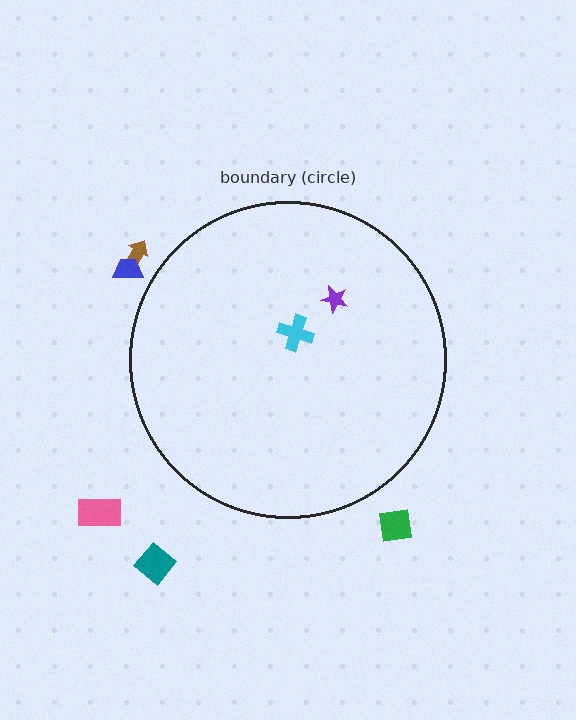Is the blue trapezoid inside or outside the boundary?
Outside.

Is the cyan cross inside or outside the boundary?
Inside.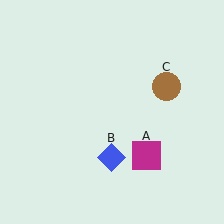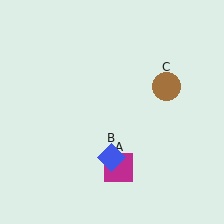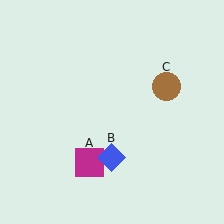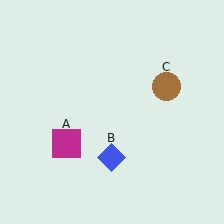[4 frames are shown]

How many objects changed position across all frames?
1 object changed position: magenta square (object A).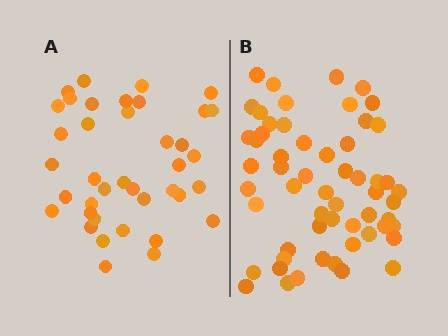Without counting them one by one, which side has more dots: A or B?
Region B (the right region) has more dots.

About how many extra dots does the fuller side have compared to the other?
Region B has approximately 20 more dots than region A.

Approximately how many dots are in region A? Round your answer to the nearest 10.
About 40 dots. (The exact count is 39, which rounds to 40.)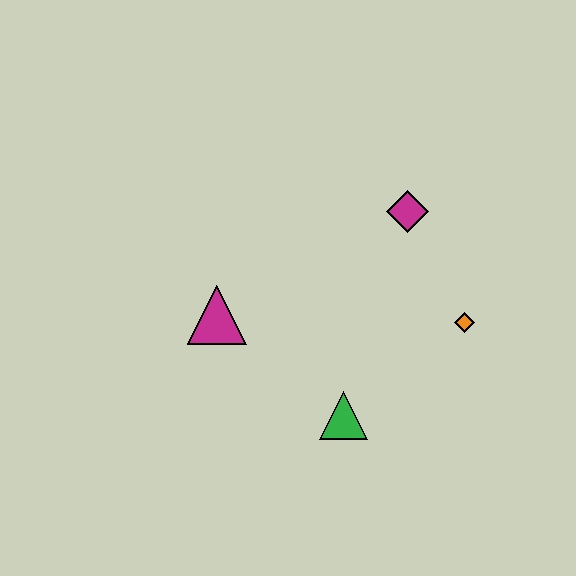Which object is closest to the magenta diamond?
The orange diamond is closest to the magenta diamond.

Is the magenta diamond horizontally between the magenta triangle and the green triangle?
No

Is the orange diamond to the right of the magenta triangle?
Yes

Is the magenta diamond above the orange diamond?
Yes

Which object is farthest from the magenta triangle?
The orange diamond is farthest from the magenta triangle.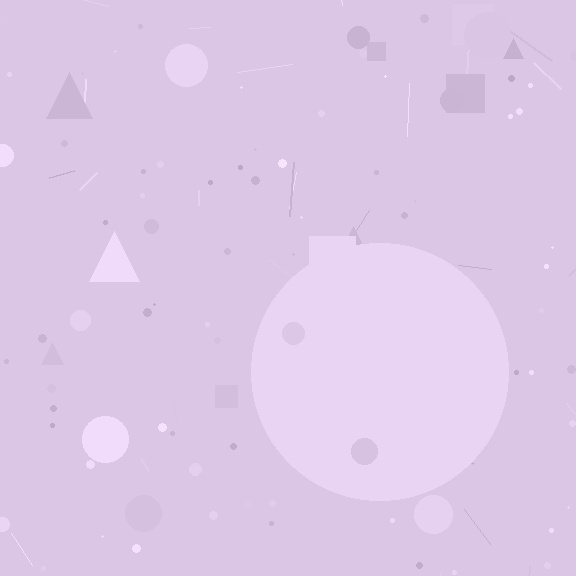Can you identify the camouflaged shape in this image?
The camouflaged shape is a circle.